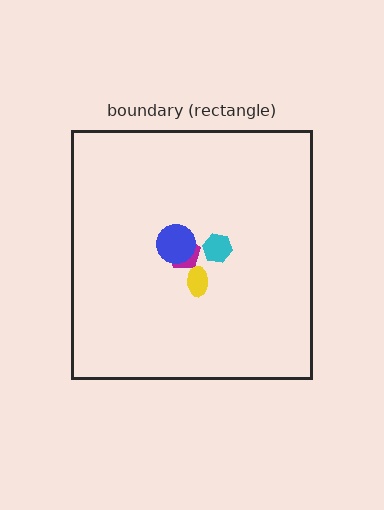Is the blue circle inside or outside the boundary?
Inside.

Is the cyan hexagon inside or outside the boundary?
Inside.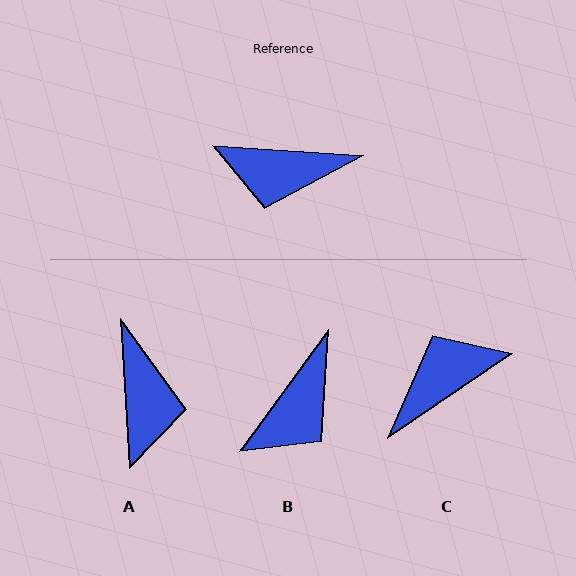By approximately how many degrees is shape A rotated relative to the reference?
Approximately 97 degrees counter-clockwise.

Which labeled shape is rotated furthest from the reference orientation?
C, about 142 degrees away.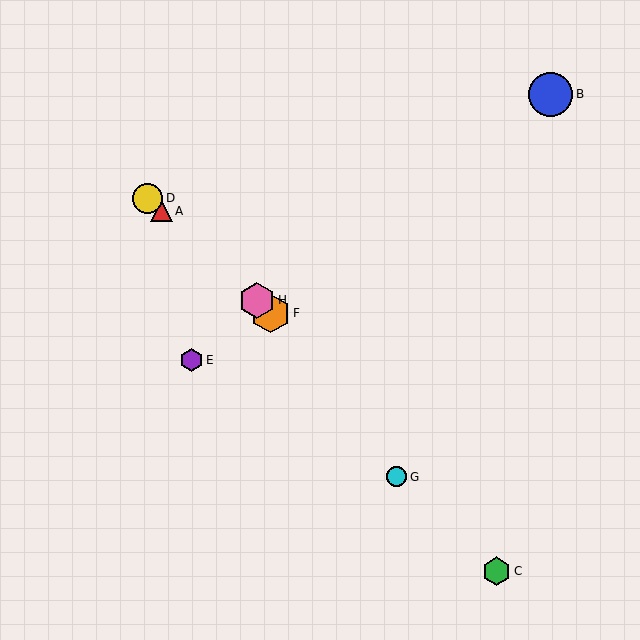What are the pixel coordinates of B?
Object B is at (551, 94).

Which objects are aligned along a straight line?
Objects A, D, F, H are aligned along a straight line.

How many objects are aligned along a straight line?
4 objects (A, D, F, H) are aligned along a straight line.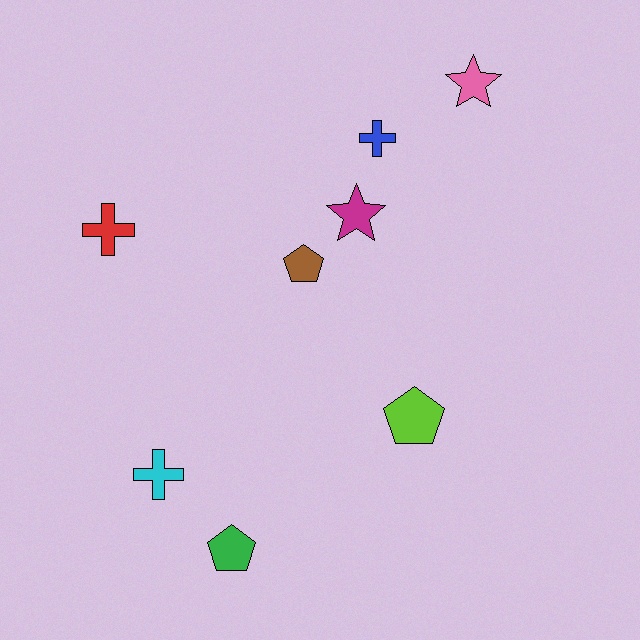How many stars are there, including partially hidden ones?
There are 2 stars.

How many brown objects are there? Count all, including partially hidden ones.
There is 1 brown object.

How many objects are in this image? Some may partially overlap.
There are 8 objects.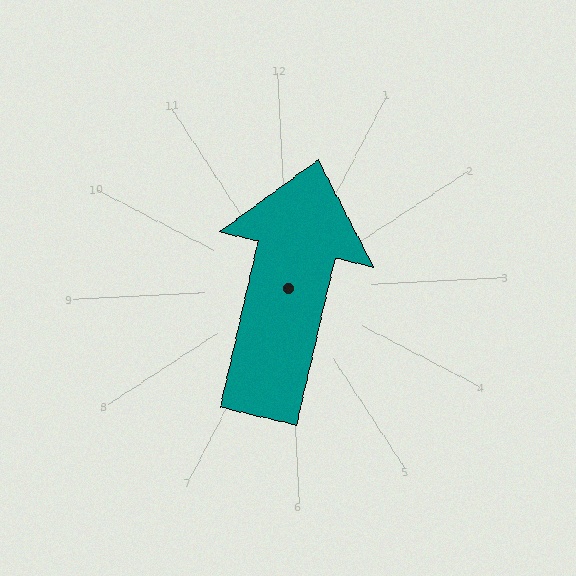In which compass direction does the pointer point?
North.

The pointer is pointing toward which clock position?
Roughly 1 o'clock.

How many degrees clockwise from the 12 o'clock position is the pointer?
Approximately 16 degrees.